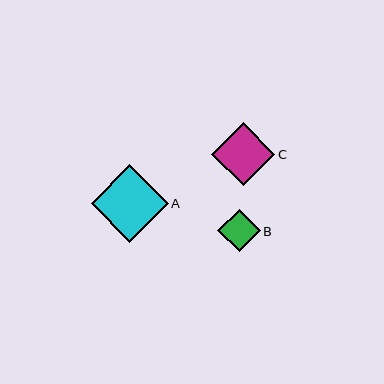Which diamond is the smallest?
Diamond B is the smallest with a size of approximately 42 pixels.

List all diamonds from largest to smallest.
From largest to smallest: A, C, B.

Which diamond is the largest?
Diamond A is the largest with a size of approximately 77 pixels.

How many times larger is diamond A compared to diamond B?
Diamond A is approximately 1.8 times the size of diamond B.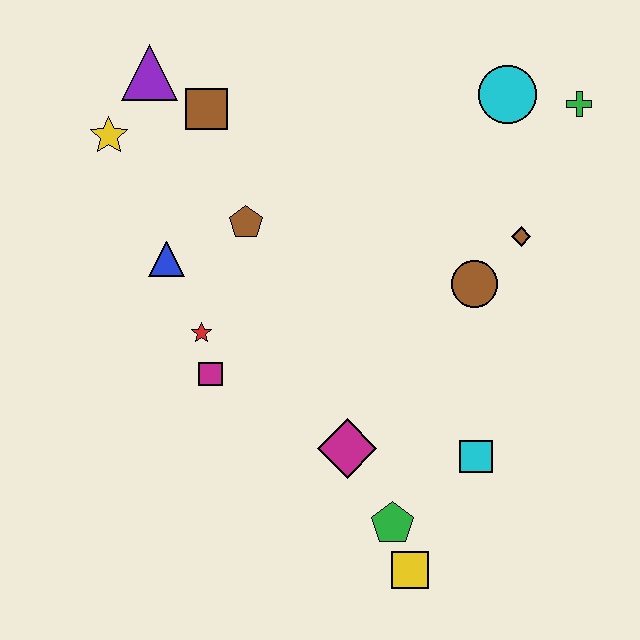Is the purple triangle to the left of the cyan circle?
Yes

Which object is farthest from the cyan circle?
The yellow square is farthest from the cyan circle.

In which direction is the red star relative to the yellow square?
The red star is above the yellow square.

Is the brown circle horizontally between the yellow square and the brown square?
No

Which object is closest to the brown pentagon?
The blue triangle is closest to the brown pentagon.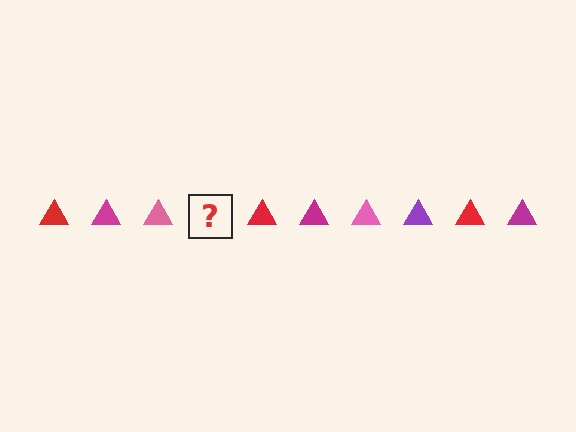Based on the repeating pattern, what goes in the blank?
The blank should be a purple triangle.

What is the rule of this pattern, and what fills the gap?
The rule is that the pattern cycles through red, magenta, pink, purple triangles. The gap should be filled with a purple triangle.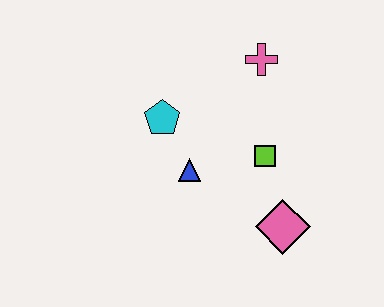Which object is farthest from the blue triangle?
The pink cross is farthest from the blue triangle.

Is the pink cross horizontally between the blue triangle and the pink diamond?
Yes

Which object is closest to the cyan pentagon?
The blue triangle is closest to the cyan pentagon.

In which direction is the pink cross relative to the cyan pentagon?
The pink cross is to the right of the cyan pentagon.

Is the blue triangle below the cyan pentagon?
Yes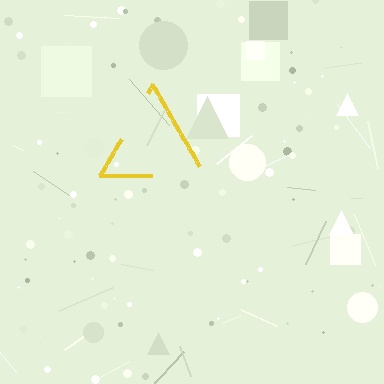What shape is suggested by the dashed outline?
The dashed outline suggests a triangle.